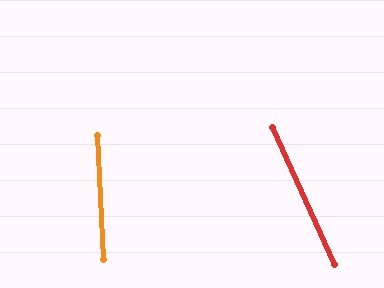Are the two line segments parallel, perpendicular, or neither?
Neither parallel nor perpendicular — they differ by about 21°.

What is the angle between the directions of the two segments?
Approximately 21 degrees.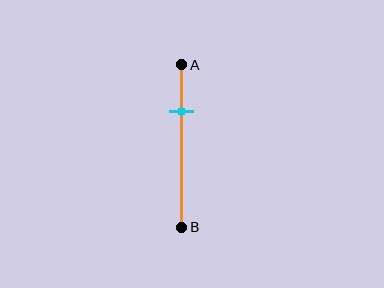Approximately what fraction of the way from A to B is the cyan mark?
The cyan mark is approximately 30% of the way from A to B.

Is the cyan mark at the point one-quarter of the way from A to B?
No, the mark is at about 30% from A, not at the 25% one-quarter point.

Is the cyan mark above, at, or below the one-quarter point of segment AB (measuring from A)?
The cyan mark is below the one-quarter point of segment AB.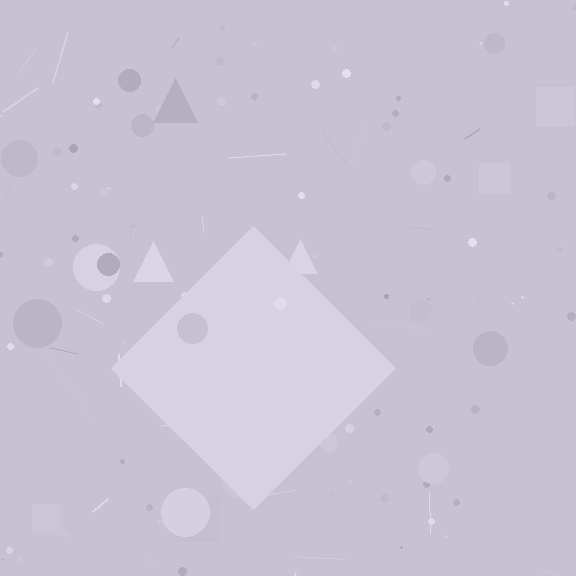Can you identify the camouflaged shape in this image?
The camouflaged shape is a diamond.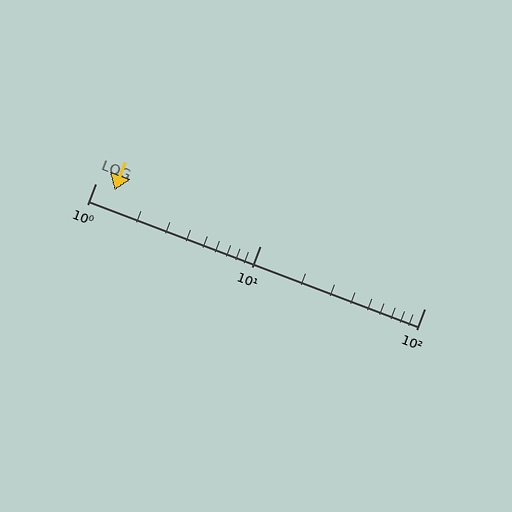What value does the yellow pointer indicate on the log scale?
The pointer indicates approximately 1.3.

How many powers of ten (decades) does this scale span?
The scale spans 2 decades, from 1 to 100.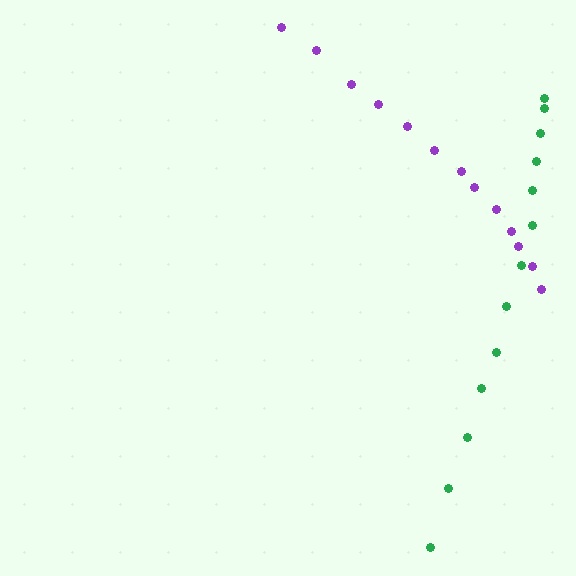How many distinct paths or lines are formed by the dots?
There are 2 distinct paths.